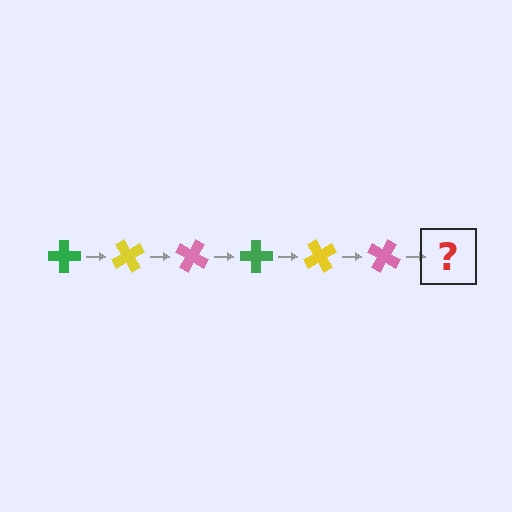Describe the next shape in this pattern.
It should be a green cross, rotated 360 degrees from the start.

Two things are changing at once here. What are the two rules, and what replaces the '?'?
The two rules are that it rotates 60 degrees each step and the color cycles through green, yellow, and pink. The '?' should be a green cross, rotated 360 degrees from the start.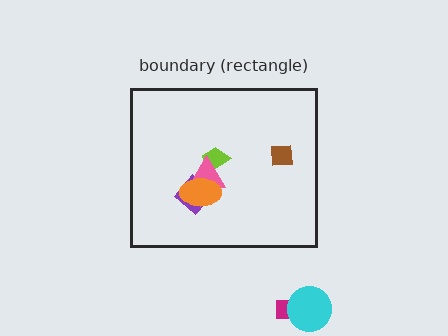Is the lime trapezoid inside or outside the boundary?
Inside.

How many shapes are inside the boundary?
5 inside, 2 outside.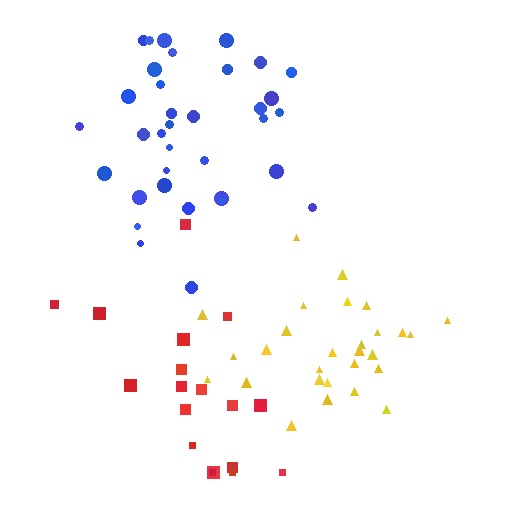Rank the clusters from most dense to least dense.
blue, yellow, red.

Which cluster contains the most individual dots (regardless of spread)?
Blue (35).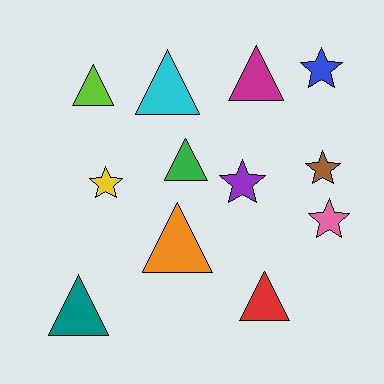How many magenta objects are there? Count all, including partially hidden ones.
There is 1 magenta object.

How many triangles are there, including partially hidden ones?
There are 7 triangles.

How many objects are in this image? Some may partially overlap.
There are 12 objects.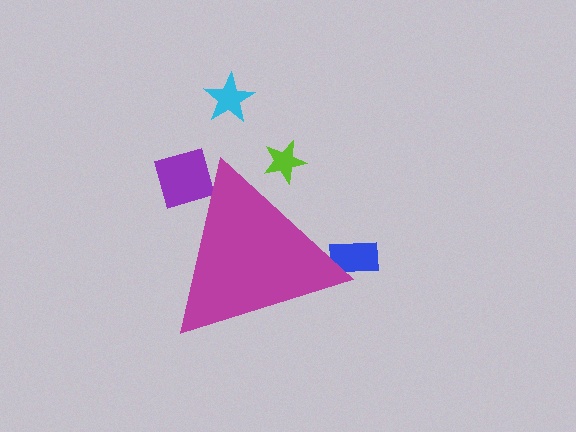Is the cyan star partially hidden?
No, the cyan star is fully visible.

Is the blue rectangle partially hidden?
Yes, the blue rectangle is partially hidden behind the magenta triangle.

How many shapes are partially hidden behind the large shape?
3 shapes are partially hidden.